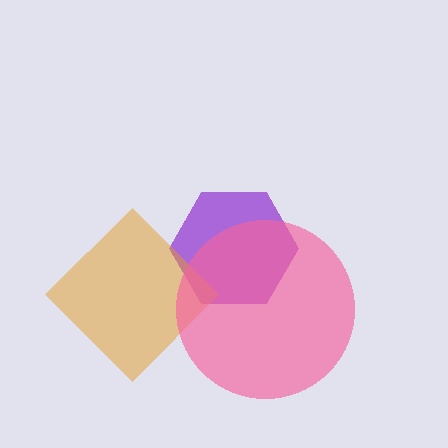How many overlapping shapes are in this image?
There are 3 overlapping shapes in the image.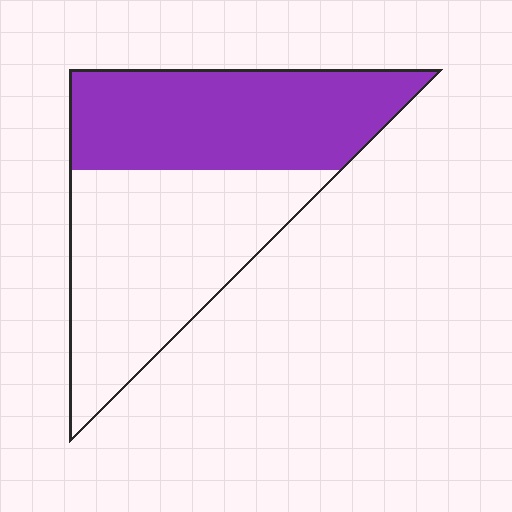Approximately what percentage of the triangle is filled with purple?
Approximately 45%.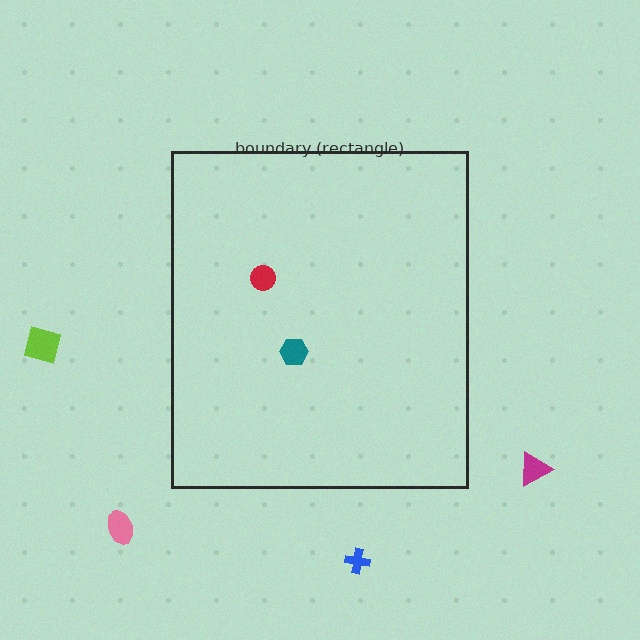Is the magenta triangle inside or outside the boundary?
Outside.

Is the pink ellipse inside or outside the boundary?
Outside.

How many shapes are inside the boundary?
2 inside, 4 outside.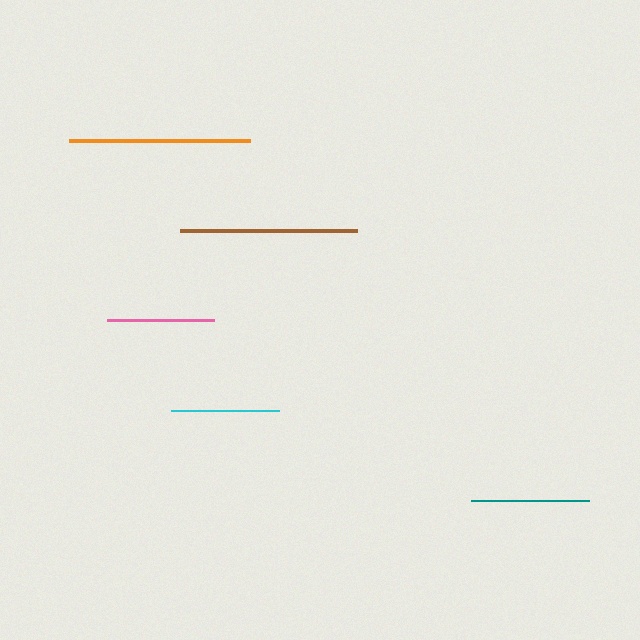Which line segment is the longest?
The orange line is the longest at approximately 181 pixels.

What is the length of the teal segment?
The teal segment is approximately 118 pixels long.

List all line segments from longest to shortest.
From longest to shortest: orange, brown, teal, cyan, pink.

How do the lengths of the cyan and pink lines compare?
The cyan and pink lines are approximately the same length.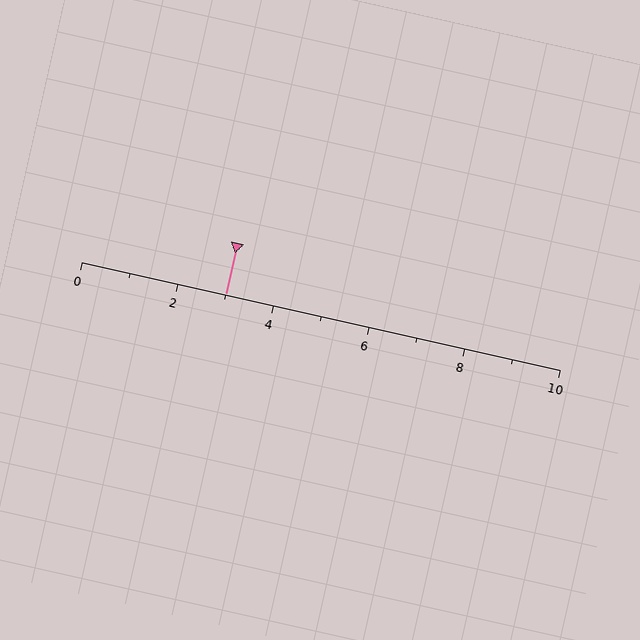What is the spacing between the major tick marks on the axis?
The major ticks are spaced 2 apart.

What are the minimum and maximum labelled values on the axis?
The axis runs from 0 to 10.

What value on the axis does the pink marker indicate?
The marker indicates approximately 3.